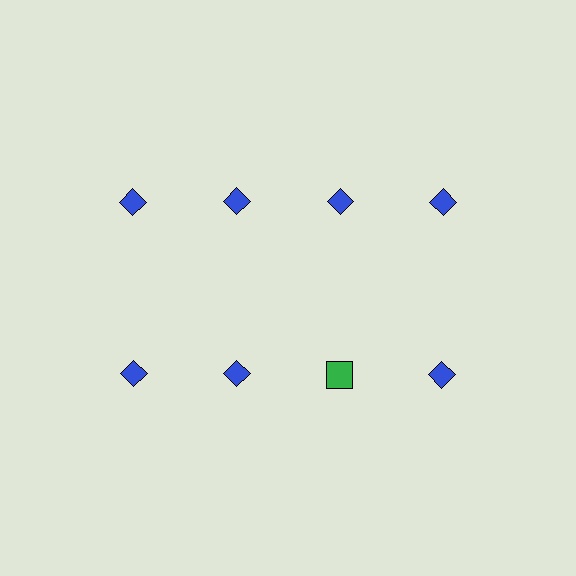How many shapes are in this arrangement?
There are 8 shapes arranged in a grid pattern.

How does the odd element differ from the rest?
It differs in both color (green instead of blue) and shape (square instead of diamond).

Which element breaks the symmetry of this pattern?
The green square in the second row, center column breaks the symmetry. All other shapes are blue diamonds.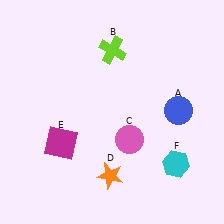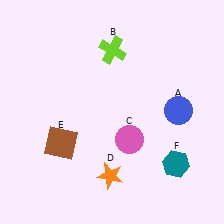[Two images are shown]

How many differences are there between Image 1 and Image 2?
There are 2 differences between the two images.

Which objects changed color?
E changed from magenta to brown. F changed from cyan to teal.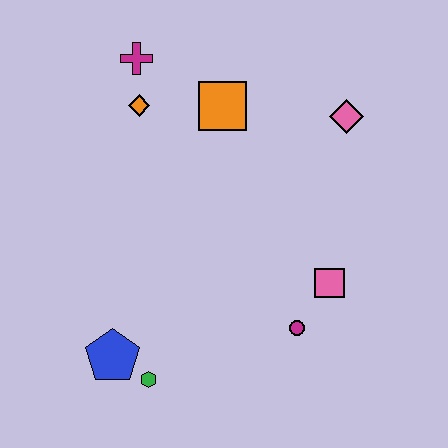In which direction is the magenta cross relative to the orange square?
The magenta cross is to the left of the orange square.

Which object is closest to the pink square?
The magenta circle is closest to the pink square.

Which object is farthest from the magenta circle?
The magenta cross is farthest from the magenta circle.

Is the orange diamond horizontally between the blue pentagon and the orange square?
Yes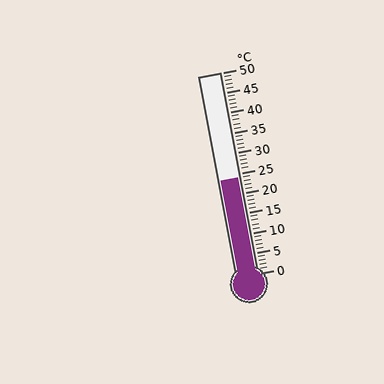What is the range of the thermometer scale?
The thermometer scale ranges from 0°C to 50°C.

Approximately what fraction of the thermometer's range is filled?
The thermometer is filled to approximately 50% of its range.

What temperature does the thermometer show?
The thermometer shows approximately 24°C.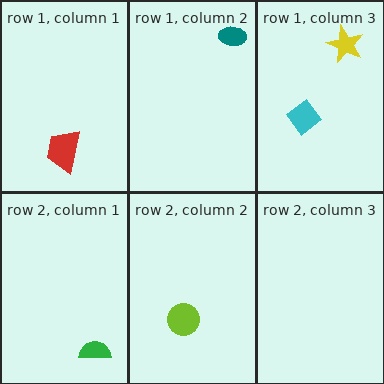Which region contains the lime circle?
The row 2, column 2 region.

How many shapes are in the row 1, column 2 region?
1.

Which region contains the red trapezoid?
The row 1, column 1 region.